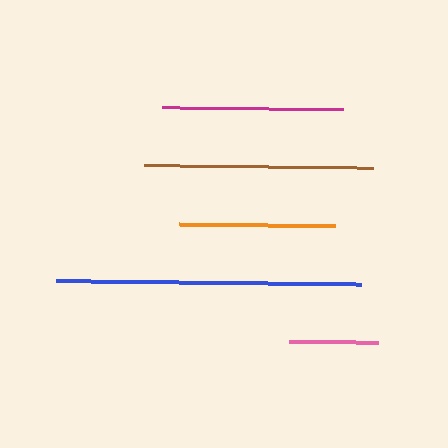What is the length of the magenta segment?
The magenta segment is approximately 181 pixels long.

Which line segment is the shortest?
The pink line is the shortest at approximately 89 pixels.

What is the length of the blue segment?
The blue segment is approximately 305 pixels long.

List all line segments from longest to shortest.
From longest to shortest: blue, brown, magenta, orange, pink.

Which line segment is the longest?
The blue line is the longest at approximately 305 pixels.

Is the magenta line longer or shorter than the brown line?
The brown line is longer than the magenta line.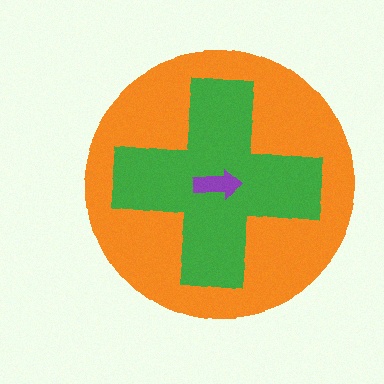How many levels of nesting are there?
3.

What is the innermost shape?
The purple arrow.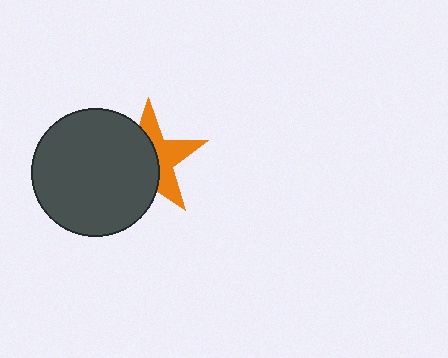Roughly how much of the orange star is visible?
About half of it is visible (roughly 45%).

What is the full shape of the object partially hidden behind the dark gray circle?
The partially hidden object is an orange star.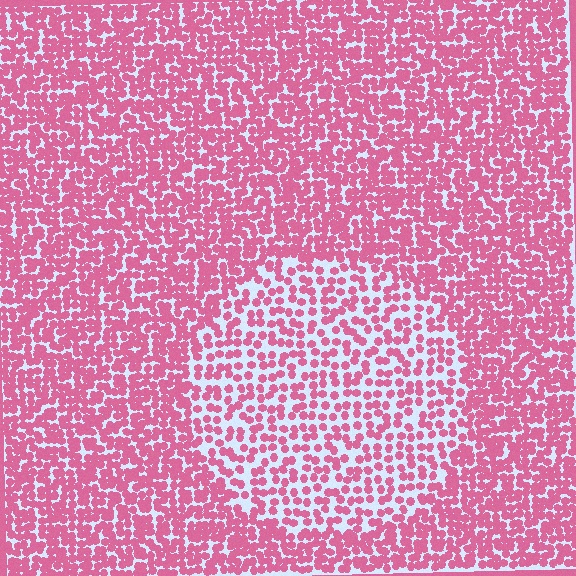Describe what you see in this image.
The image contains small pink elements arranged at two different densities. A circle-shaped region is visible where the elements are less densely packed than the surrounding area.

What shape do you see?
I see a circle.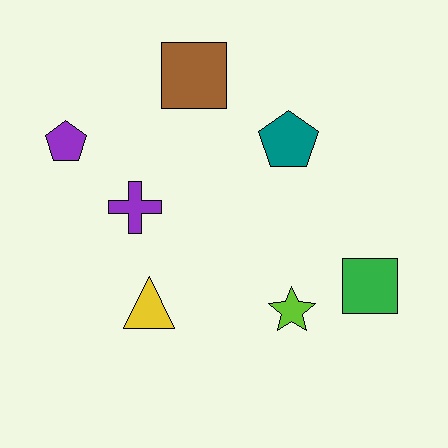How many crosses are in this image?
There is 1 cross.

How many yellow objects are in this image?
There is 1 yellow object.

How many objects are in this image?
There are 7 objects.